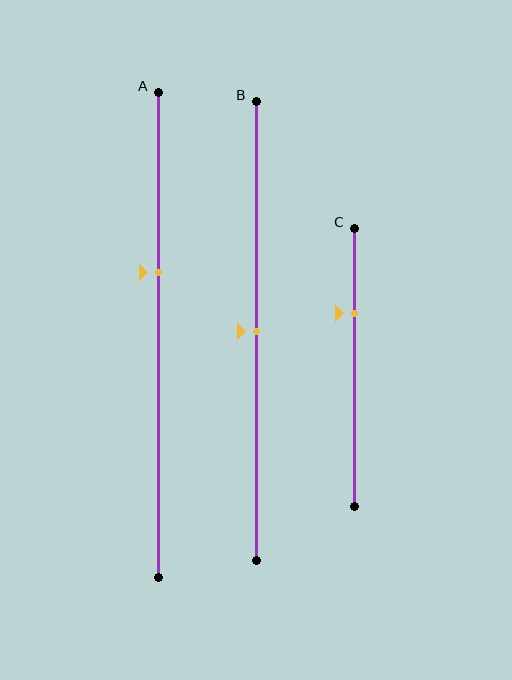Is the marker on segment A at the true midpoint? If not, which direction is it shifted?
No, the marker on segment A is shifted upward by about 13% of the segment length.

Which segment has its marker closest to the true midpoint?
Segment B has its marker closest to the true midpoint.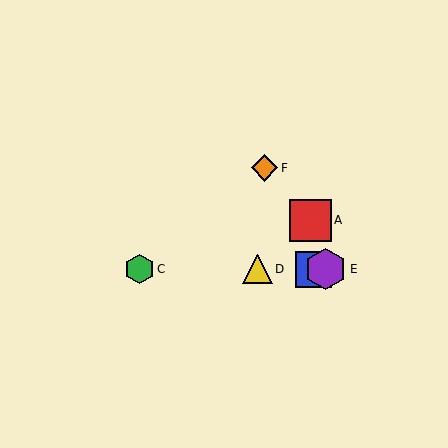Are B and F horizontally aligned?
No, B is at y≈269 and F is at y≈168.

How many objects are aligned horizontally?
4 objects (B, C, D, E) are aligned horizontally.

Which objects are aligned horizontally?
Objects B, C, D, E are aligned horizontally.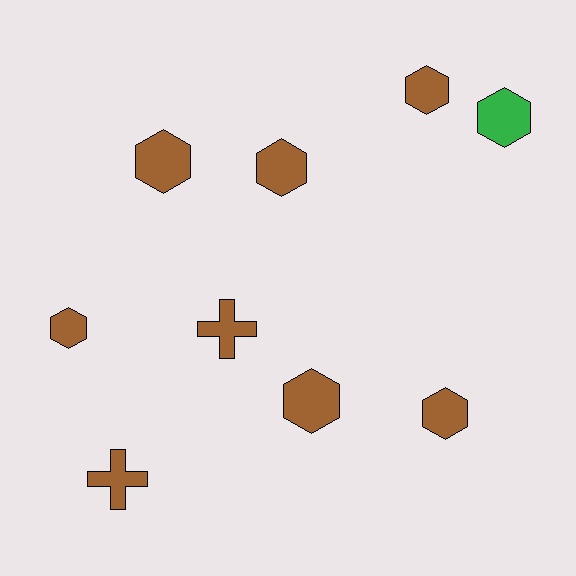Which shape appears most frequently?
Hexagon, with 7 objects.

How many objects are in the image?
There are 9 objects.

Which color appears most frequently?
Brown, with 8 objects.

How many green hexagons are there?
There is 1 green hexagon.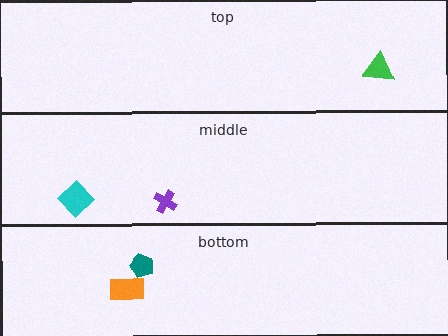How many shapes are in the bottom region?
2.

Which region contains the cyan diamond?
The middle region.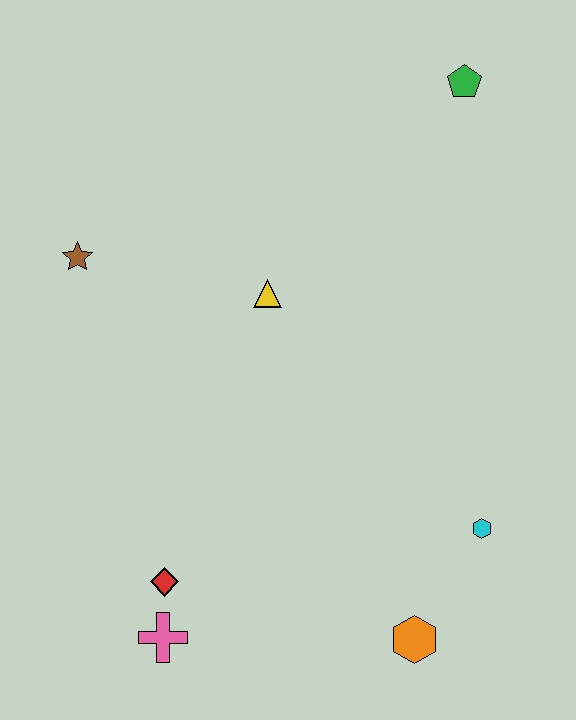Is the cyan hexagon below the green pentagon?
Yes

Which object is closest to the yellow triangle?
The brown star is closest to the yellow triangle.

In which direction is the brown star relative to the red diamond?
The brown star is above the red diamond.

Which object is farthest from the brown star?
The orange hexagon is farthest from the brown star.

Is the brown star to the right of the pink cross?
No